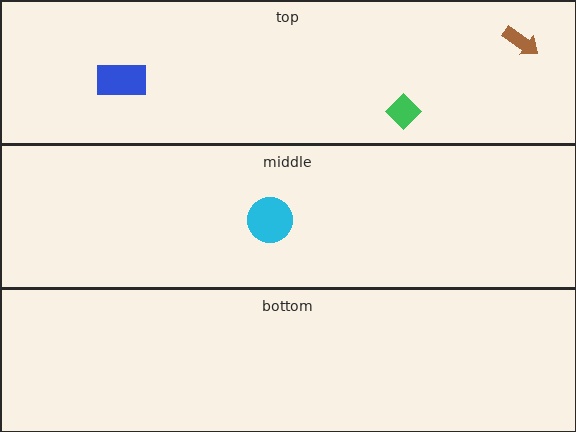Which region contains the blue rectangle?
The top region.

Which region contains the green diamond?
The top region.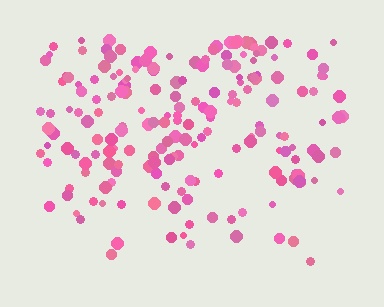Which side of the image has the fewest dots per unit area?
The bottom.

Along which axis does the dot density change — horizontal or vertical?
Vertical.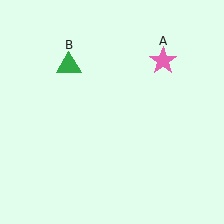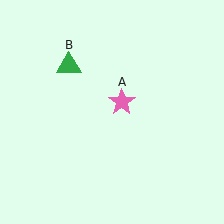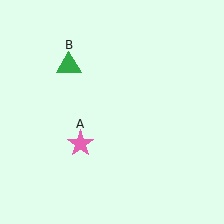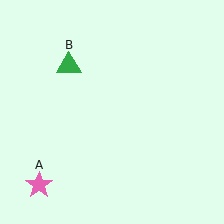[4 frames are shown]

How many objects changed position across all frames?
1 object changed position: pink star (object A).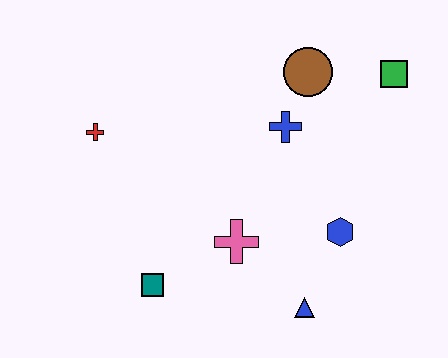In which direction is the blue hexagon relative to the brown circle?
The blue hexagon is below the brown circle.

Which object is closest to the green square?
The brown circle is closest to the green square.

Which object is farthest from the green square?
The teal square is farthest from the green square.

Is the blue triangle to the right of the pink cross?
Yes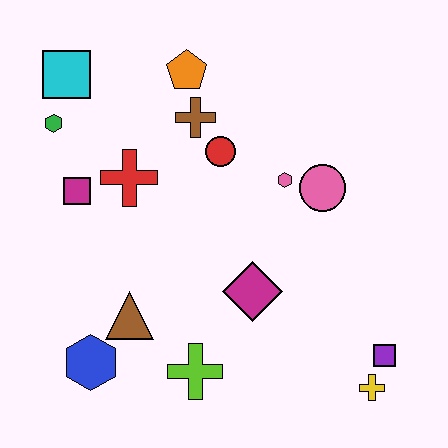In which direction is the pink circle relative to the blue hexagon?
The pink circle is to the right of the blue hexagon.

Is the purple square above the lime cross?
Yes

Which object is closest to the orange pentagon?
The brown cross is closest to the orange pentagon.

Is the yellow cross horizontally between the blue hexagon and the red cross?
No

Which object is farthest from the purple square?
The cyan square is farthest from the purple square.